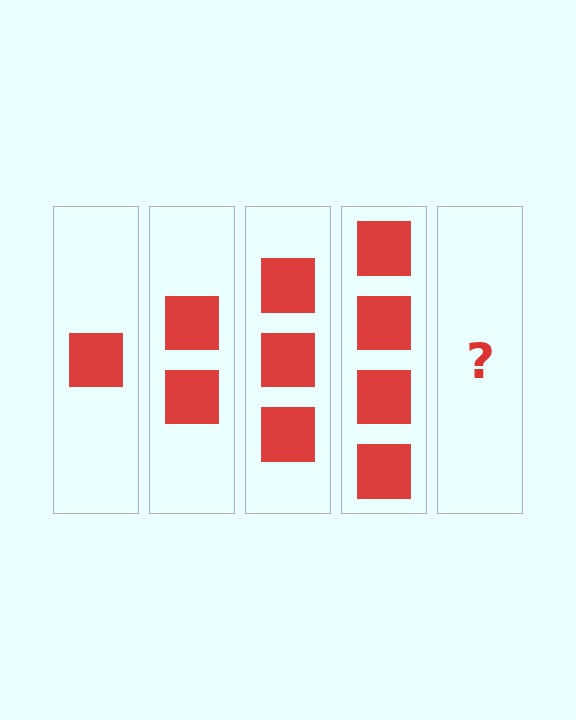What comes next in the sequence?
The next element should be 5 squares.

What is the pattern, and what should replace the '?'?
The pattern is that each step adds one more square. The '?' should be 5 squares.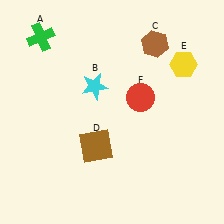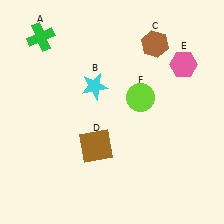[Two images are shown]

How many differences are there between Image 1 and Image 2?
There are 2 differences between the two images.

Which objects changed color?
E changed from yellow to pink. F changed from red to lime.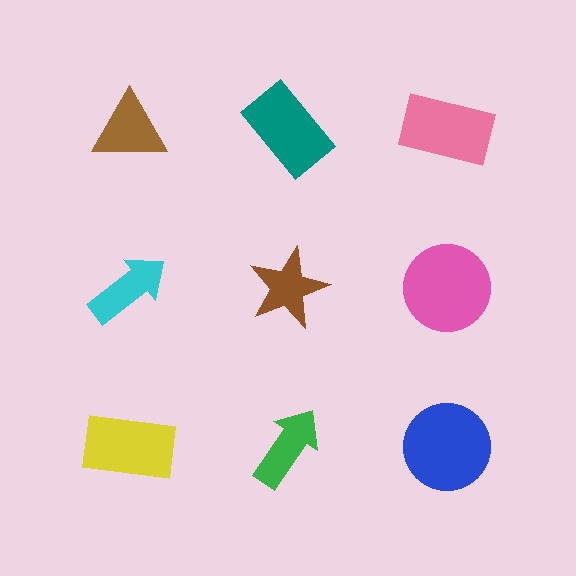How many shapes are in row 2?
3 shapes.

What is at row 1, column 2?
A teal rectangle.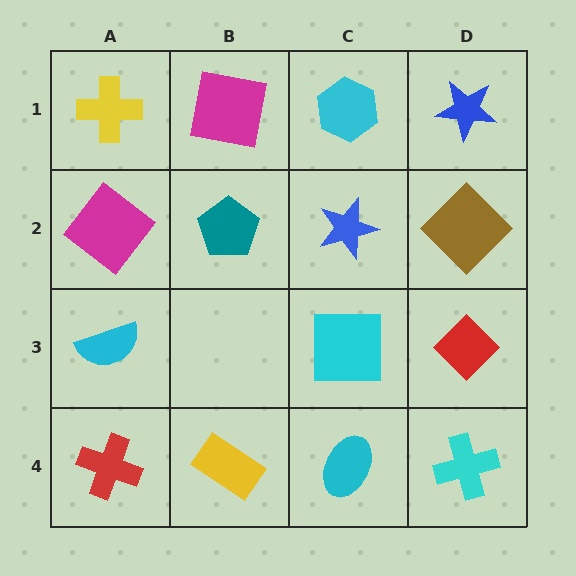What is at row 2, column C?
A blue star.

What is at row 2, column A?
A magenta diamond.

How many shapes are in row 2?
4 shapes.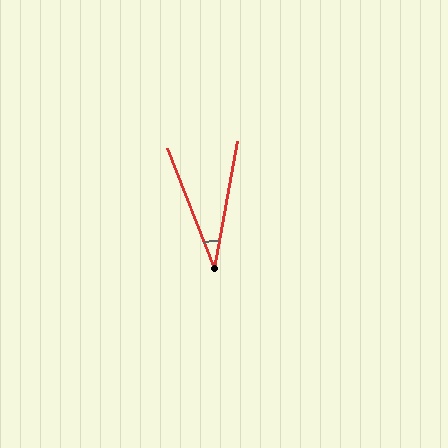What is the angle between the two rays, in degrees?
Approximately 32 degrees.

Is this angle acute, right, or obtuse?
It is acute.